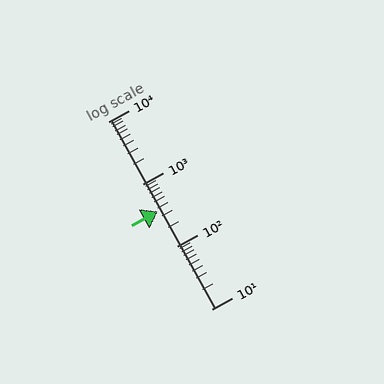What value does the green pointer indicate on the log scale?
The pointer indicates approximately 360.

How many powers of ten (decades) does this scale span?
The scale spans 3 decades, from 10 to 10000.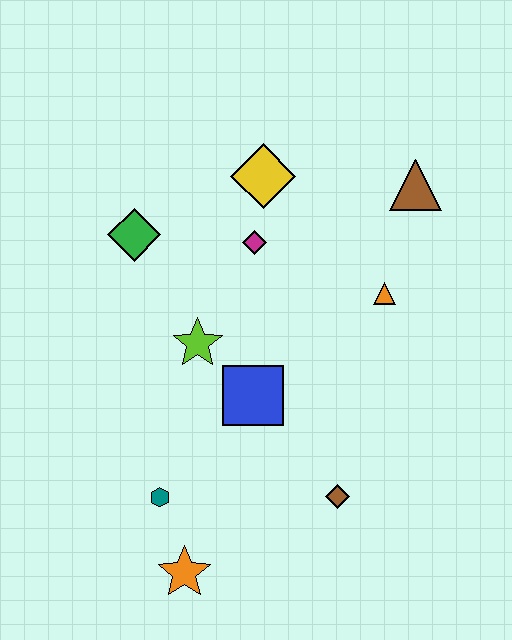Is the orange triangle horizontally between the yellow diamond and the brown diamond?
No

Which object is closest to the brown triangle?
The orange triangle is closest to the brown triangle.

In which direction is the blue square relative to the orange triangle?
The blue square is to the left of the orange triangle.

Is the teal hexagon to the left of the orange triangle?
Yes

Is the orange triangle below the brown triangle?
Yes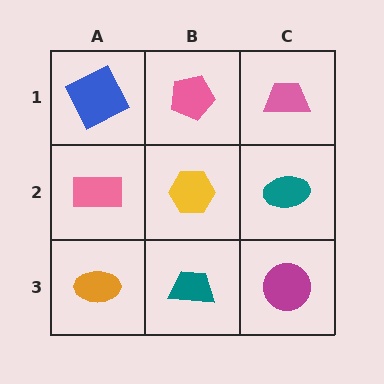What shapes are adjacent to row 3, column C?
A teal ellipse (row 2, column C), a teal trapezoid (row 3, column B).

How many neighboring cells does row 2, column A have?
3.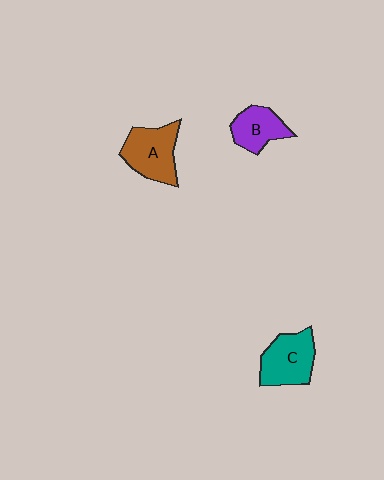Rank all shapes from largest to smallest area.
From largest to smallest: A (brown), C (teal), B (purple).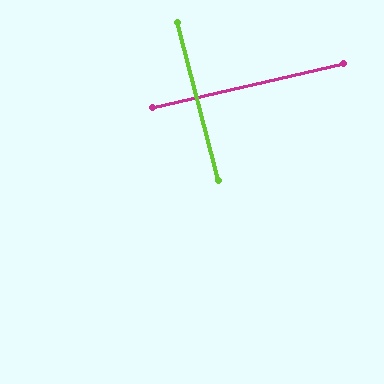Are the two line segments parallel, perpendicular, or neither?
Perpendicular — they meet at approximately 88°.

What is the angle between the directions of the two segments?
Approximately 88 degrees.